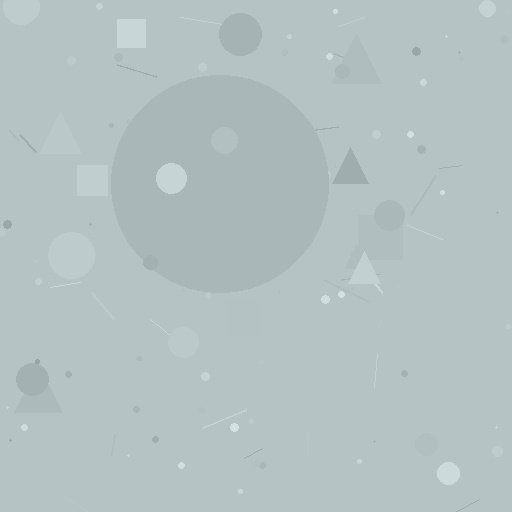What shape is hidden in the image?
A circle is hidden in the image.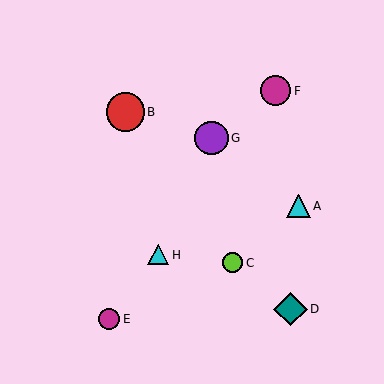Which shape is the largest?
The red circle (labeled B) is the largest.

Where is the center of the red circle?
The center of the red circle is at (125, 112).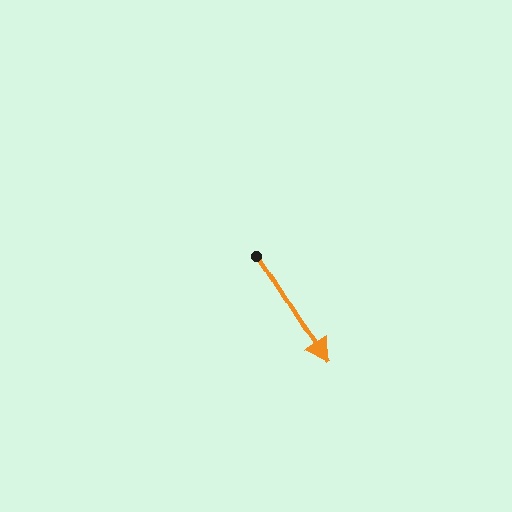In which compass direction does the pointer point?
Southeast.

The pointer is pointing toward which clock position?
Roughly 5 o'clock.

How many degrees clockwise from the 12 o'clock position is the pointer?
Approximately 147 degrees.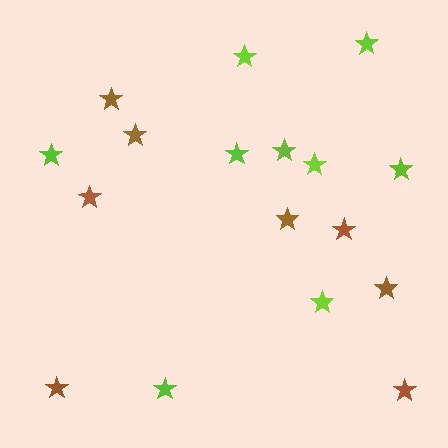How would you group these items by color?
There are 2 groups: one group of brown stars (8) and one group of lime stars (9).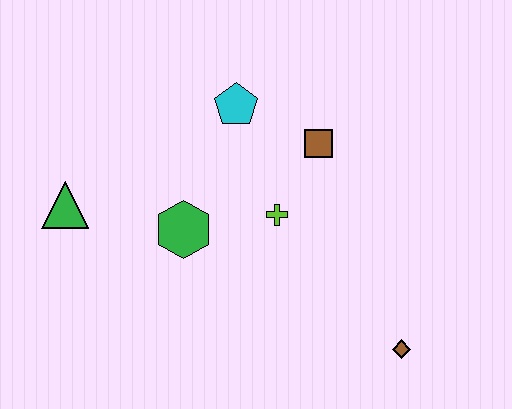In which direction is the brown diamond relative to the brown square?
The brown diamond is below the brown square.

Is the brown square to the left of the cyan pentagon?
No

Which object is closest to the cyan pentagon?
The brown square is closest to the cyan pentagon.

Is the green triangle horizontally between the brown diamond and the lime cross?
No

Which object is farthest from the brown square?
The green triangle is farthest from the brown square.